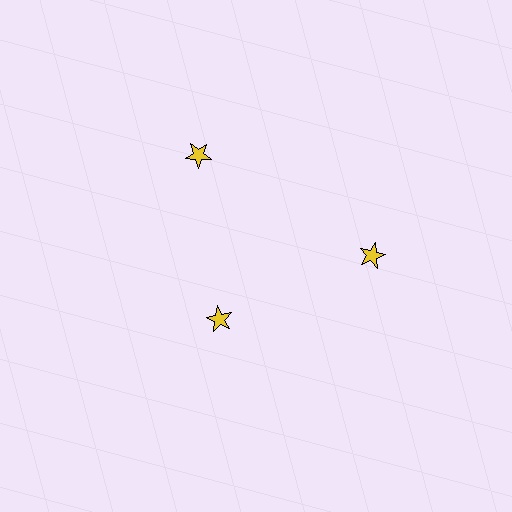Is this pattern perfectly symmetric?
No. The 3 yellow stars are arranged in a ring, but one element near the 7 o'clock position is pulled inward toward the center, breaking the 3-fold rotational symmetry.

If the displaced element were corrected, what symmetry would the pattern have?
It would have 3-fold rotational symmetry — the pattern would map onto itself every 120 degrees.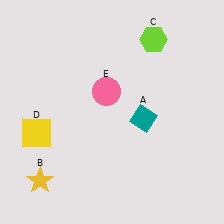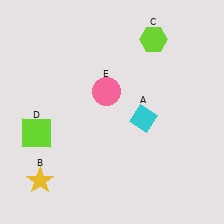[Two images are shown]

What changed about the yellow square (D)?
In Image 1, D is yellow. In Image 2, it changed to lime.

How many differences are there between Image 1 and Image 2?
There are 2 differences between the two images.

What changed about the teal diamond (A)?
In Image 1, A is teal. In Image 2, it changed to cyan.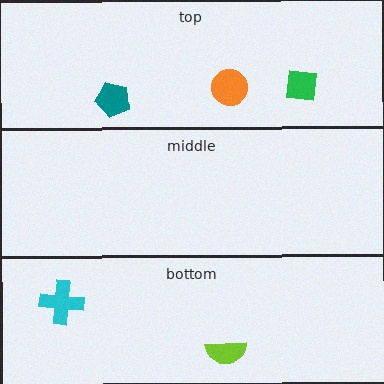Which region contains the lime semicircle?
The bottom region.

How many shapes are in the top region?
3.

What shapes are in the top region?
The teal pentagon, the green square, the orange circle.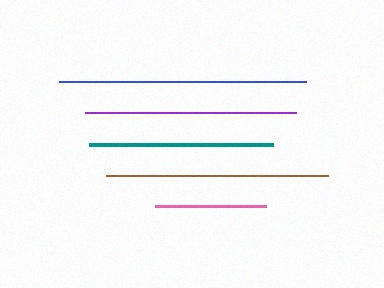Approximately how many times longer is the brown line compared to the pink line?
The brown line is approximately 2.0 times the length of the pink line.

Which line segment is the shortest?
The pink line is the shortest at approximately 110 pixels.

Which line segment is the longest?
The blue line is the longest at approximately 247 pixels.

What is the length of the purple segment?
The purple segment is approximately 211 pixels long.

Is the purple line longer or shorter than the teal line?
The purple line is longer than the teal line.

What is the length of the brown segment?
The brown segment is approximately 222 pixels long.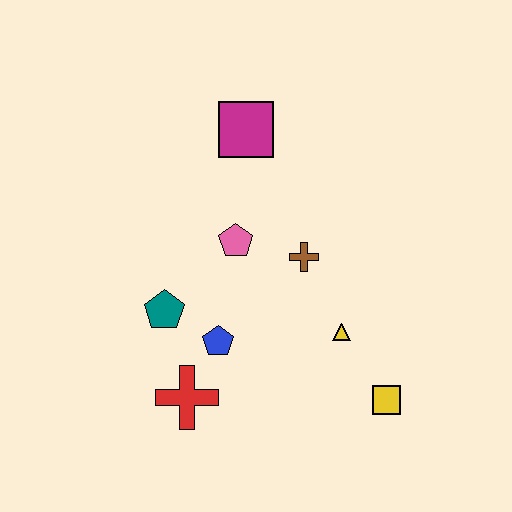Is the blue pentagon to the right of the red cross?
Yes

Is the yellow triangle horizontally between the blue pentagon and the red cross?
No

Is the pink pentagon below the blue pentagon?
No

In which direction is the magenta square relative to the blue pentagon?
The magenta square is above the blue pentagon.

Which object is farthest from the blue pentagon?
The magenta square is farthest from the blue pentagon.